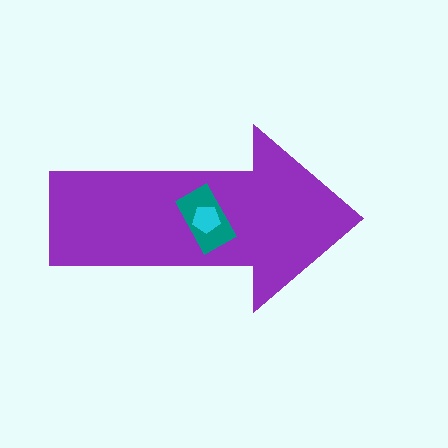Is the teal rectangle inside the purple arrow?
Yes.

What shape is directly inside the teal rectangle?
The cyan pentagon.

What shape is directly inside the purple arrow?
The teal rectangle.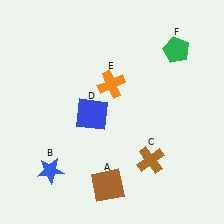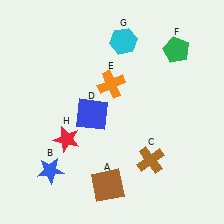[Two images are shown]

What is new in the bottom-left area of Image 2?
A red star (H) was added in the bottom-left area of Image 2.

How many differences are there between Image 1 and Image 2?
There are 2 differences between the two images.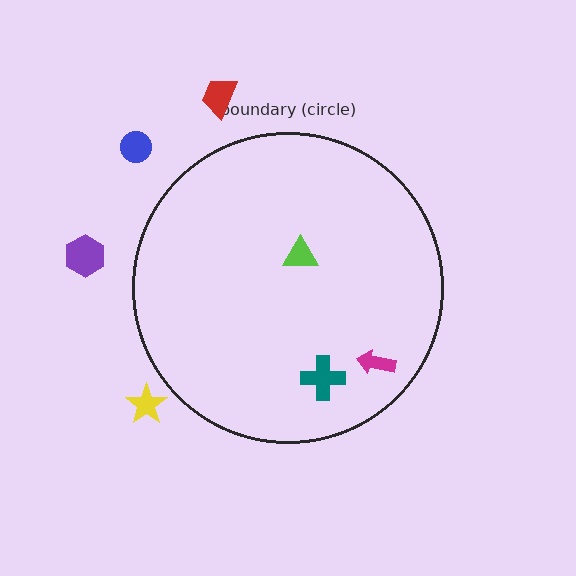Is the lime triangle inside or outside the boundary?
Inside.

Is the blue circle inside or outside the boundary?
Outside.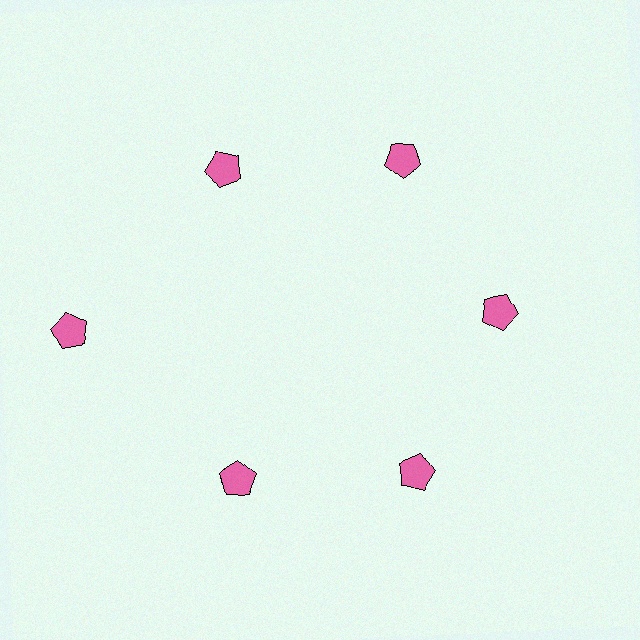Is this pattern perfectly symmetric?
No. The 6 pink pentagons are arranged in a ring, but one element near the 9 o'clock position is pushed outward from the center, breaking the 6-fold rotational symmetry.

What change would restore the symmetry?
The symmetry would be restored by moving it inward, back onto the ring so that all 6 pentagons sit at equal angles and equal distance from the center.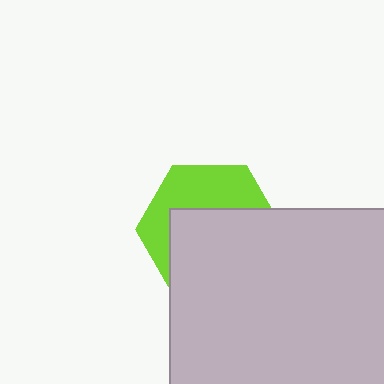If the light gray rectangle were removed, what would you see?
You would see the complete lime hexagon.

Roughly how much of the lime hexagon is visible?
A small part of it is visible (roughly 41%).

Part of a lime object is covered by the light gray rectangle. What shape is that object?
It is a hexagon.